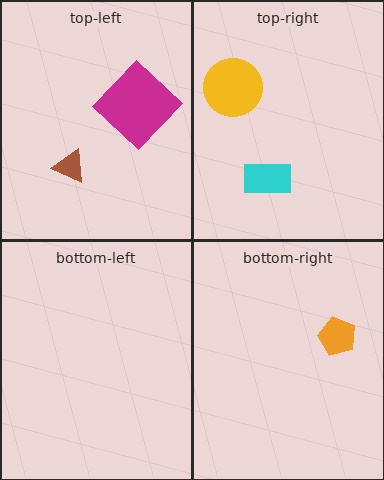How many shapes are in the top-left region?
2.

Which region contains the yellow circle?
The top-right region.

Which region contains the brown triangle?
The top-left region.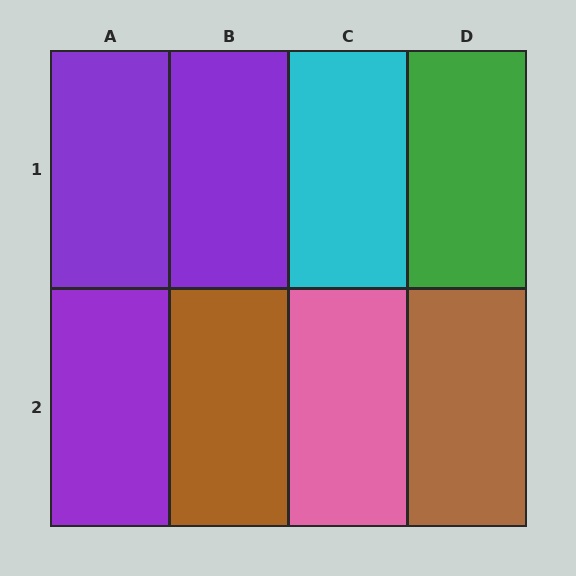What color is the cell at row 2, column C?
Pink.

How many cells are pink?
1 cell is pink.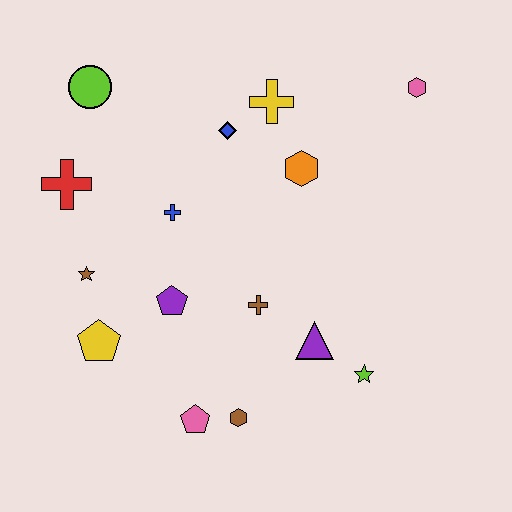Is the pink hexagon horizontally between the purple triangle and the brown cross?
No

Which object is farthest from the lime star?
The lime circle is farthest from the lime star.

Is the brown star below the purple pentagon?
No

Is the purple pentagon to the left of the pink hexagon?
Yes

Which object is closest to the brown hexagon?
The pink pentagon is closest to the brown hexagon.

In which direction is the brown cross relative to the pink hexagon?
The brown cross is below the pink hexagon.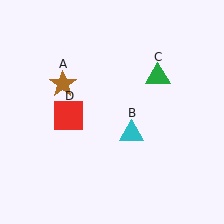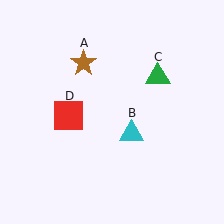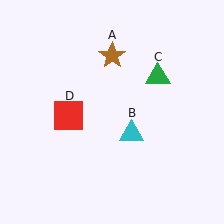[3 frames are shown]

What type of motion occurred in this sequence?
The brown star (object A) rotated clockwise around the center of the scene.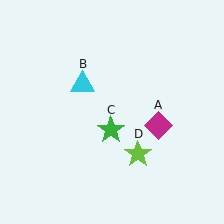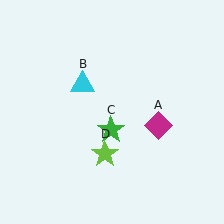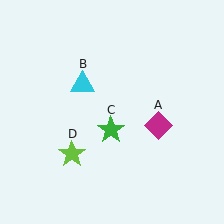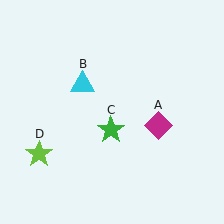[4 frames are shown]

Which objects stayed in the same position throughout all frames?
Magenta diamond (object A) and cyan triangle (object B) and green star (object C) remained stationary.